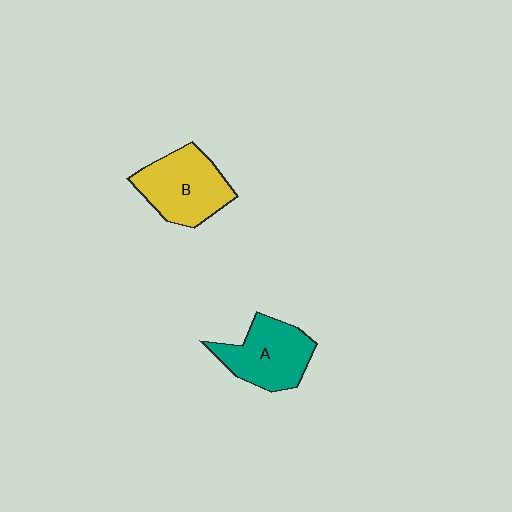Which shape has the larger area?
Shape B (yellow).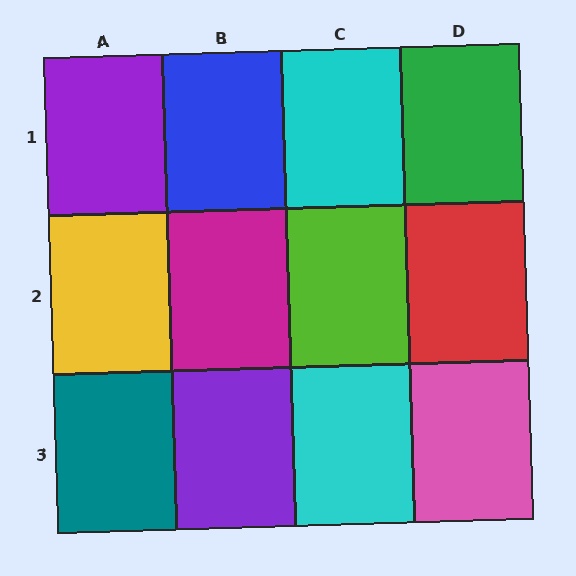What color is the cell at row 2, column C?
Lime.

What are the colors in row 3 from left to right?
Teal, purple, cyan, pink.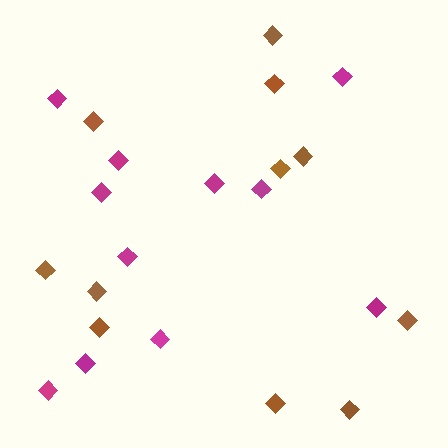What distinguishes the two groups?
There are 2 groups: one group of brown diamonds (11) and one group of magenta diamonds (11).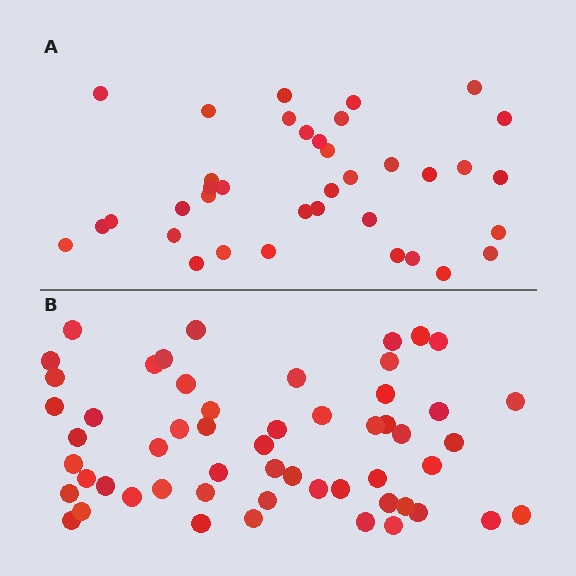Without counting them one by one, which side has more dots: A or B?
Region B (the bottom region) has more dots.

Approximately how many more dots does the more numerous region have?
Region B has approximately 20 more dots than region A.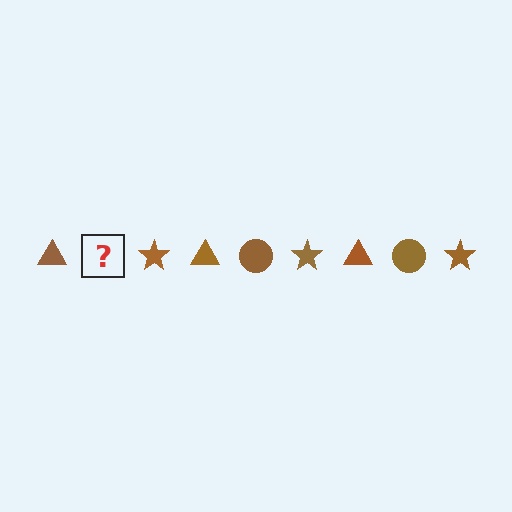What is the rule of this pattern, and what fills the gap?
The rule is that the pattern cycles through triangle, circle, star shapes in brown. The gap should be filled with a brown circle.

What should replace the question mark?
The question mark should be replaced with a brown circle.